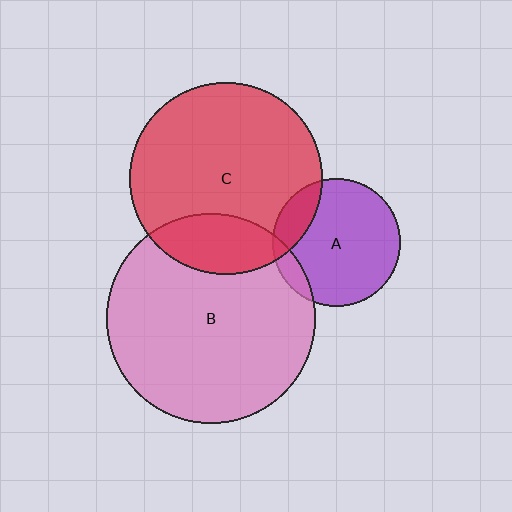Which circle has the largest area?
Circle B (pink).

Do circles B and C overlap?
Yes.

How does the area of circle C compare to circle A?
Approximately 2.2 times.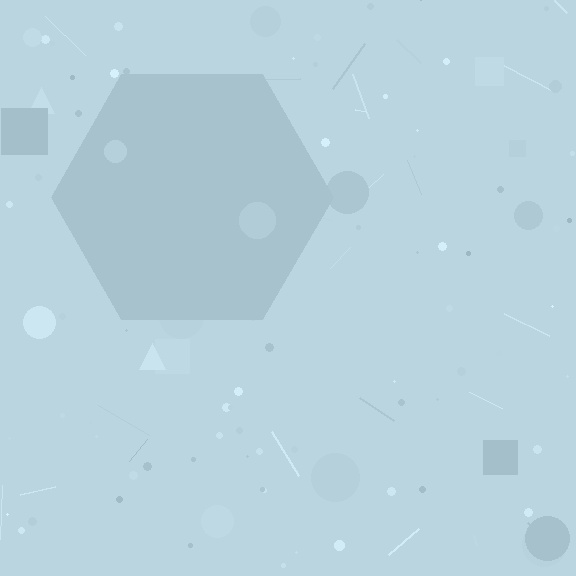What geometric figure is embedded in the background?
A hexagon is embedded in the background.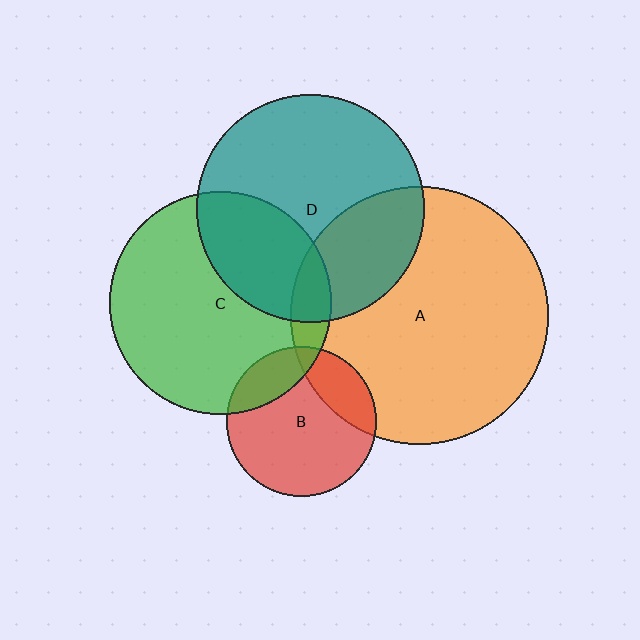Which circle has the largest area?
Circle A (orange).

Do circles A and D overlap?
Yes.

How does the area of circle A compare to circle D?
Approximately 1.3 times.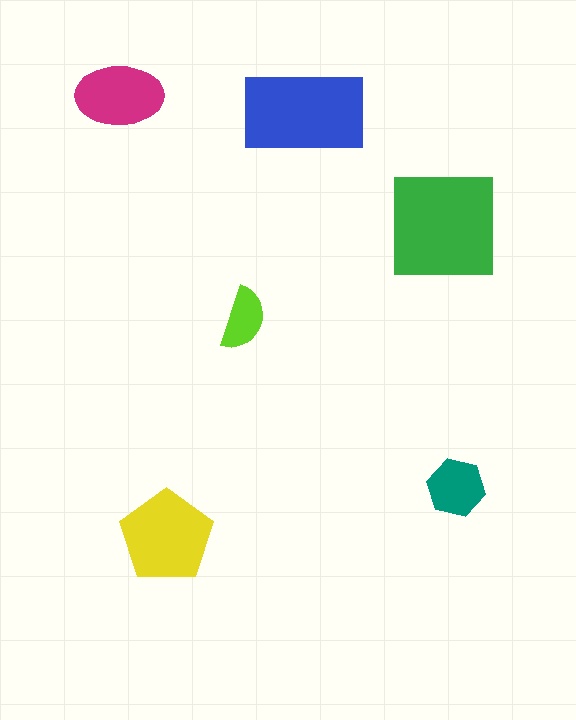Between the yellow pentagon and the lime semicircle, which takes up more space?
The yellow pentagon.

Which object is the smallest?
The lime semicircle.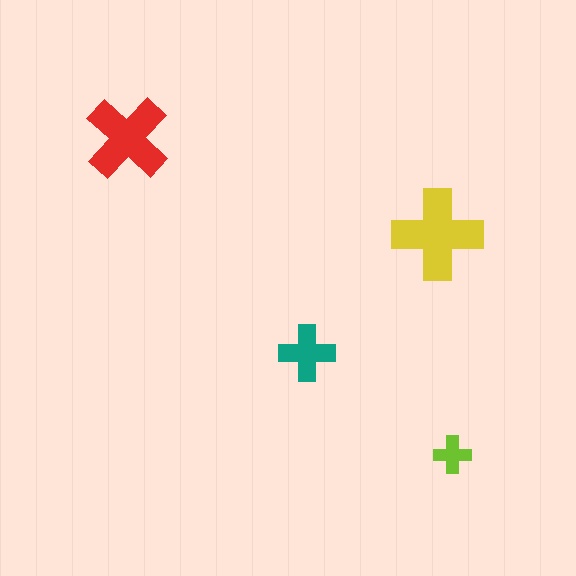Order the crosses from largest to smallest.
the yellow one, the red one, the teal one, the lime one.